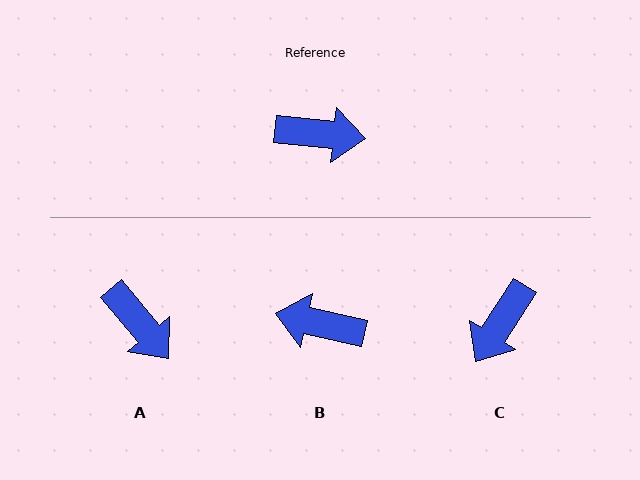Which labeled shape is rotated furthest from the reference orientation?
B, about 173 degrees away.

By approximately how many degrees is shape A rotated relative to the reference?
Approximately 45 degrees clockwise.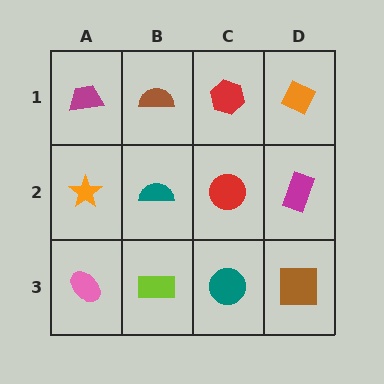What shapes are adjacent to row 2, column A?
A magenta trapezoid (row 1, column A), a pink ellipse (row 3, column A), a teal semicircle (row 2, column B).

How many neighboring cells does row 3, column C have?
3.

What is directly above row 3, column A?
An orange star.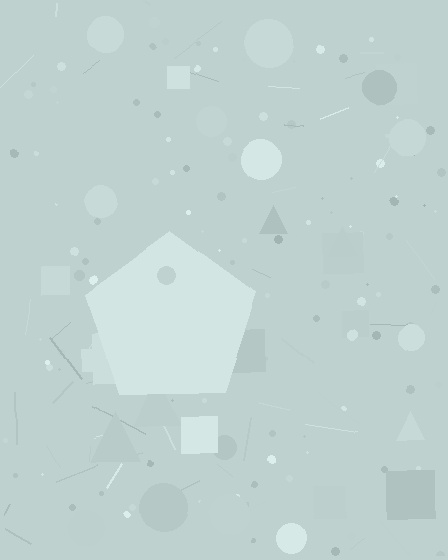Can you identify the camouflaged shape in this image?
The camouflaged shape is a pentagon.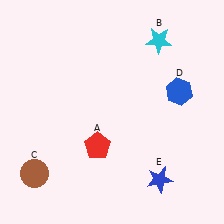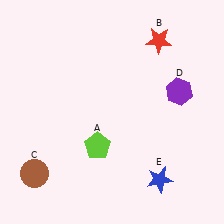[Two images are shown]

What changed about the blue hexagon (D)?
In Image 1, D is blue. In Image 2, it changed to purple.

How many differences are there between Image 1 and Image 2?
There are 3 differences between the two images.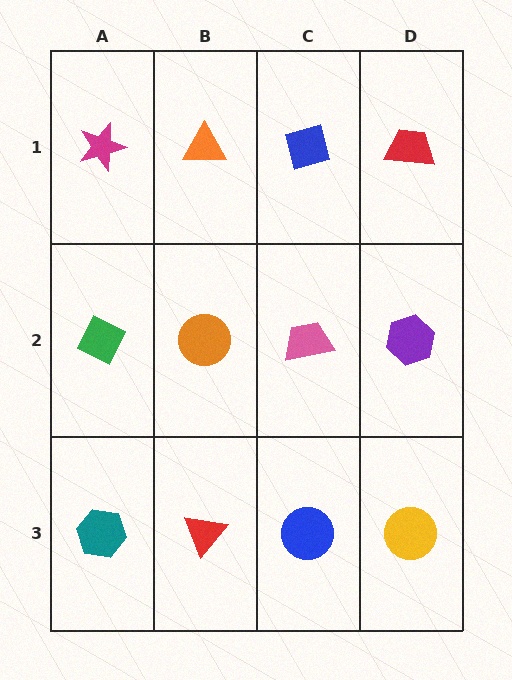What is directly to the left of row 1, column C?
An orange triangle.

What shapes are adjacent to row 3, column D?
A purple hexagon (row 2, column D), a blue circle (row 3, column C).